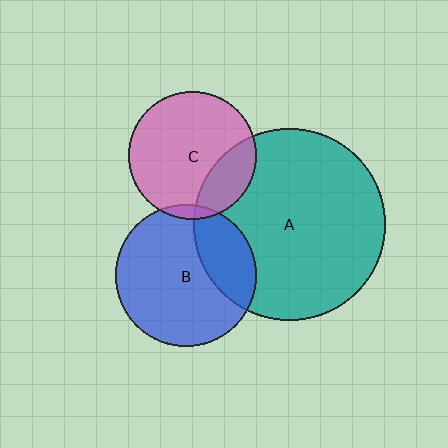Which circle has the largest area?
Circle A (teal).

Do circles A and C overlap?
Yes.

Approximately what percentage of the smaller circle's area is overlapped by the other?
Approximately 25%.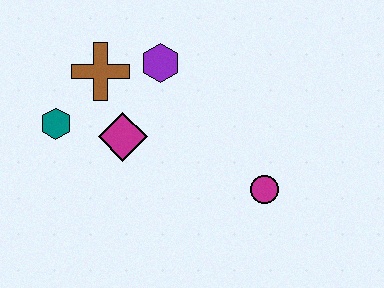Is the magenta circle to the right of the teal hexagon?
Yes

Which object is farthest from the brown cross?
The magenta circle is farthest from the brown cross.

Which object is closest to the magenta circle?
The magenta diamond is closest to the magenta circle.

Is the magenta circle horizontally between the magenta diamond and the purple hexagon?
No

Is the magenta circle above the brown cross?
No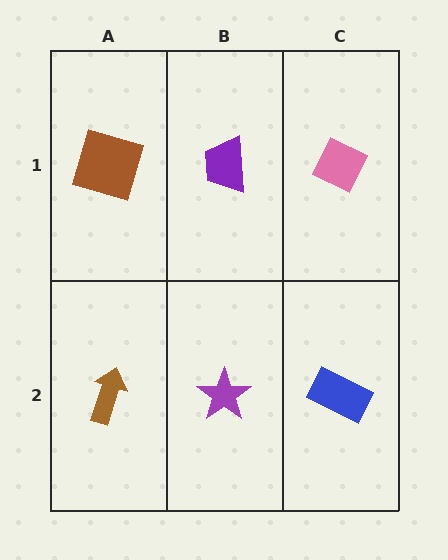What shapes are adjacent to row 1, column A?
A brown arrow (row 2, column A), a purple trapezoid (row 1, column B).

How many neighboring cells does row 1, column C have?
2.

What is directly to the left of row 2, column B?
A brown arrow.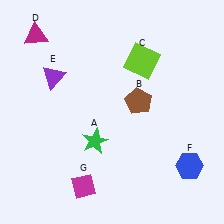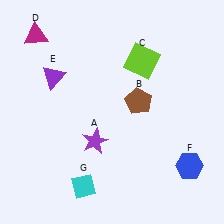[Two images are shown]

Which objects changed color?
A changed from green to purple. G changed from magenta to cyan.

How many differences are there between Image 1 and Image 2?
There are 2 differences between the two images.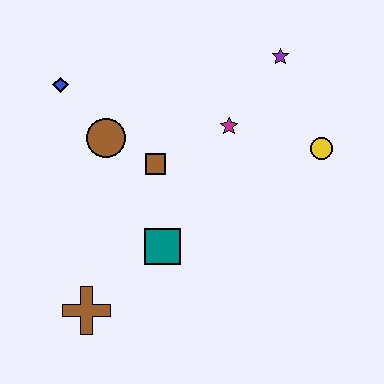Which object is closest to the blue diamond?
The brown circle is closest to the blue diamond.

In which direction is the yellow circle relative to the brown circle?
The yellow circle is to the right of the brown circle.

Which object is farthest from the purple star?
The brown cross is farthest from the purple star.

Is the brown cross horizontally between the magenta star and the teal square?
No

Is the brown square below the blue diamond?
Yes